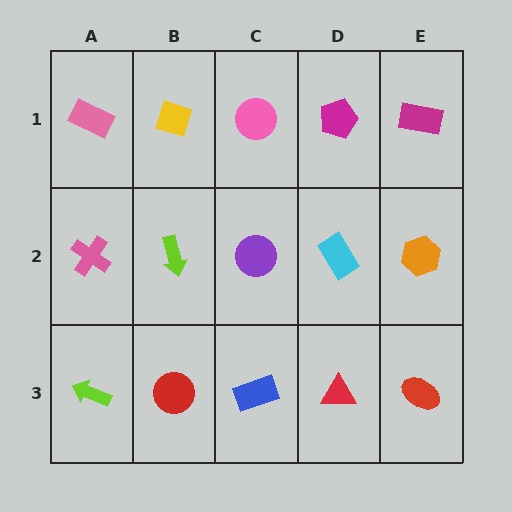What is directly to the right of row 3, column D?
A red ellipse.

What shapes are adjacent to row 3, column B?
A lime arrow (row 2, column B), a lime arrow (row 3, column A), a blue rectangle (row 3, column C).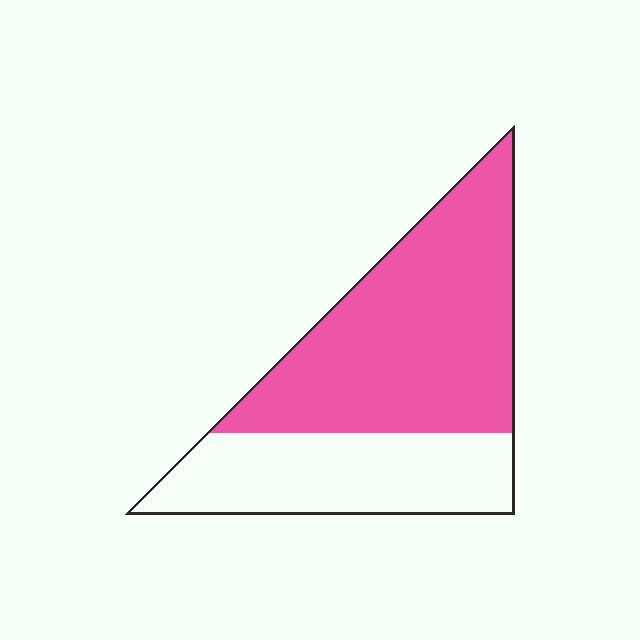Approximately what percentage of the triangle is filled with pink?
Approximately 60%.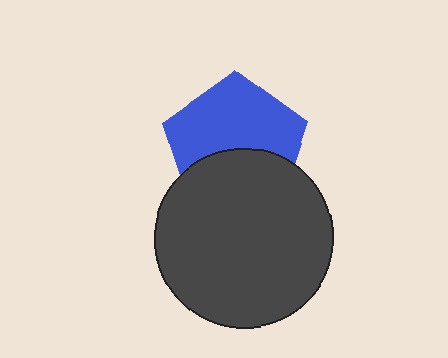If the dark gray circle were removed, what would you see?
You would see the complete blue pentagon.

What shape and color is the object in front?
The object in front is a dark gray circle.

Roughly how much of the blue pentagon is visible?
About half of it is visible (roughly 59%).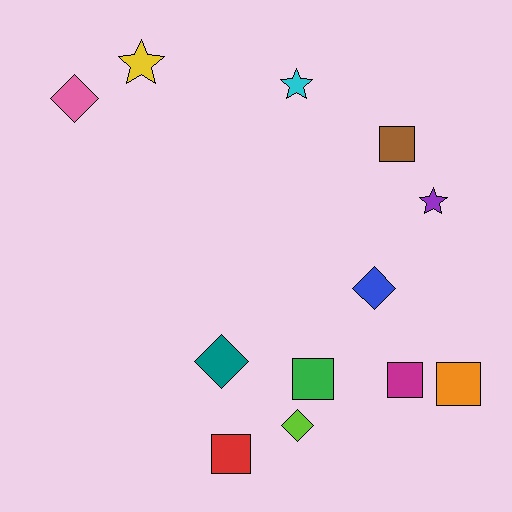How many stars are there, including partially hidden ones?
There are 3 stars.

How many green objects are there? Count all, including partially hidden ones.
There is 1 green object.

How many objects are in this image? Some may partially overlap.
There are 12 objects.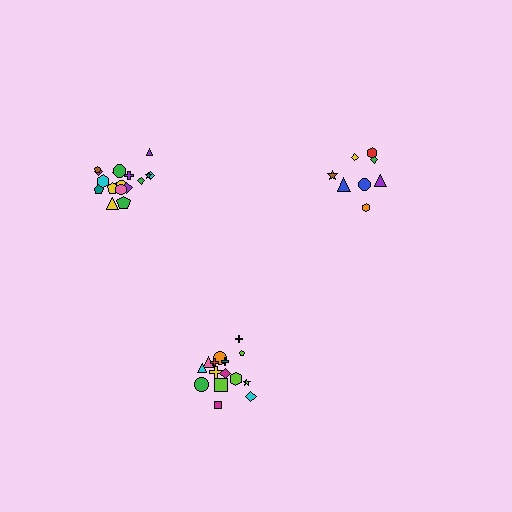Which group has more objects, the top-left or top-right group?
The top-left group.